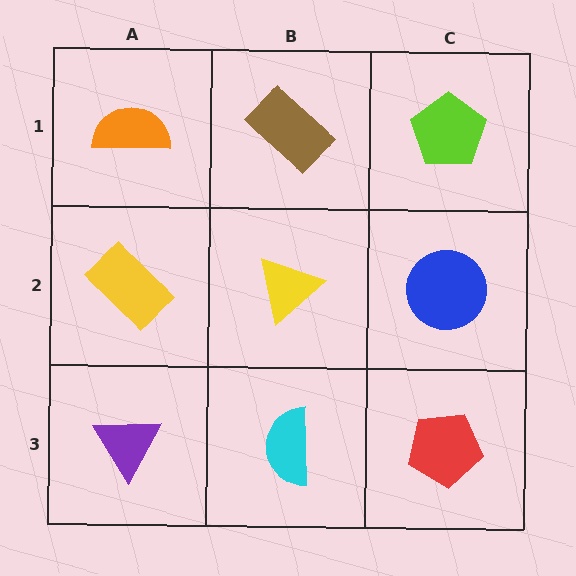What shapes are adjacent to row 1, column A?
A yellow rectangle (row 2, column A), a brown rectangle (row 1, column B).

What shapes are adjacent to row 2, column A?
An orange semicircle (row 1, column A), a purple triangle (row 3, column A), a yellow triangle (row 2, column B).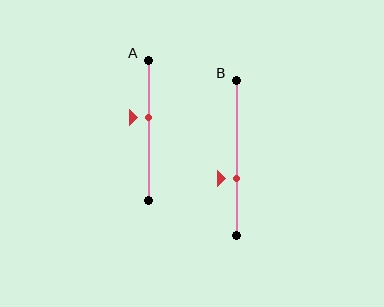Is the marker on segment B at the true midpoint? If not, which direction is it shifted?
No, the marker on segment B is shifted downward by about 14% of the segment length.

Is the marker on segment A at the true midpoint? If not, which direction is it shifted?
No, the marker on segment A is shifted upward by about 9% of the segment length.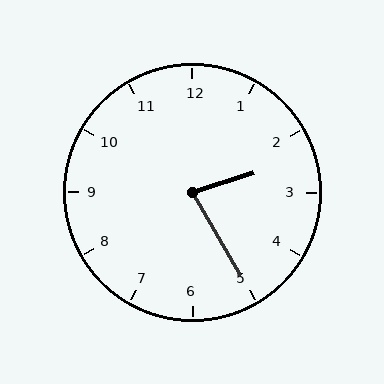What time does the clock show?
2:25.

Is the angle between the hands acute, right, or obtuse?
It is acute.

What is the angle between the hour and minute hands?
Approximately 78 degrees.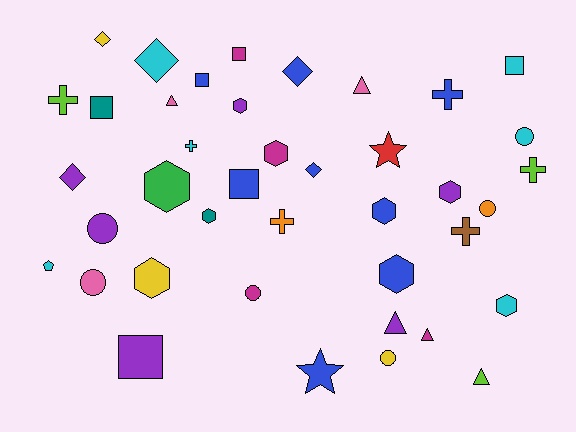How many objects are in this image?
There are 40 objects.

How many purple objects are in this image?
There are 6 purple objects.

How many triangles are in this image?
There are 5 triangles.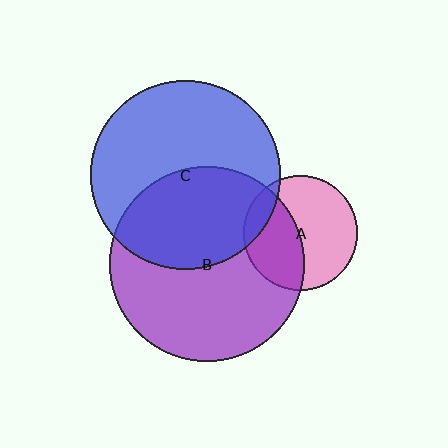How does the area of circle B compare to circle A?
Approximately 2.9 times.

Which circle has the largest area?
Circle B (purple).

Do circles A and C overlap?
Yes.